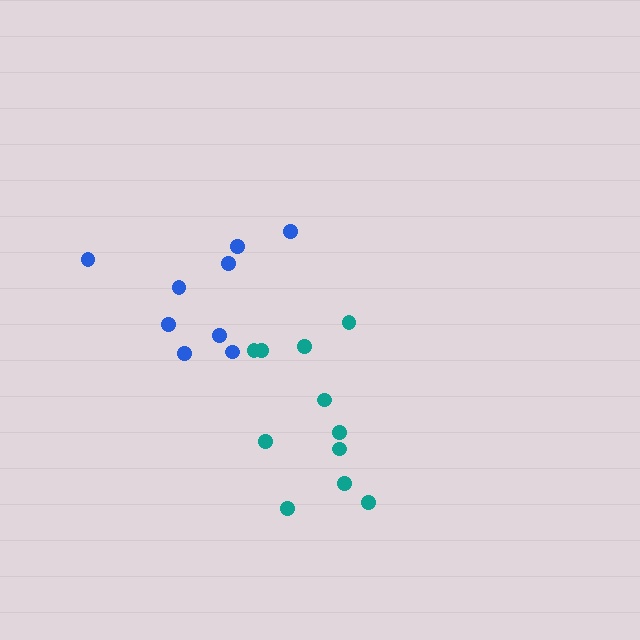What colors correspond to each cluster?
The clusters are colored: blue, teal.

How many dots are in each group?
Group 1: 9 dots, Group 2: 11 dots (20 total).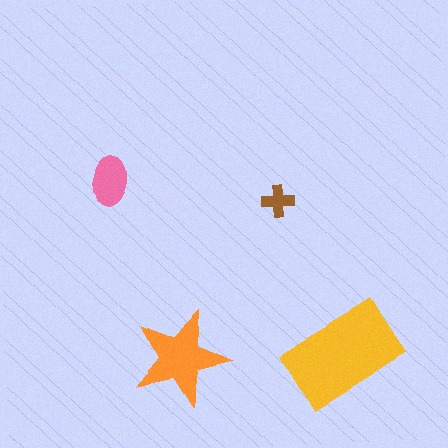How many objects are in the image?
There are 4 objects in the image.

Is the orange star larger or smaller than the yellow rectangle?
Smaller.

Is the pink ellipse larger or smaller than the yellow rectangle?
Smaller.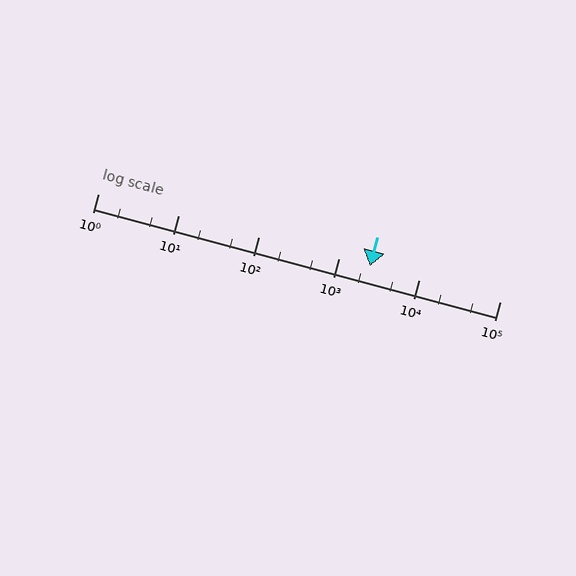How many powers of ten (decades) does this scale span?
The scale spans 5 decades, from 1 to 100000.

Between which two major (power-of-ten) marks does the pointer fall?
The pointer is between 1000 and 10000.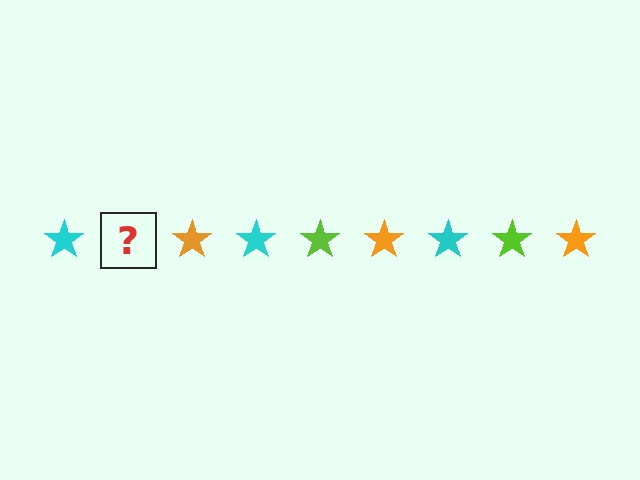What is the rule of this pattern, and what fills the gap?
The rule is that the pattern cycles through cyan, lime, orange stars. The gap should be filled with a lime star.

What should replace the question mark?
The question mark should be replaced with a lime star.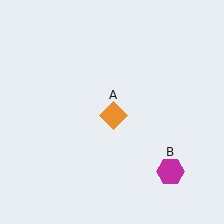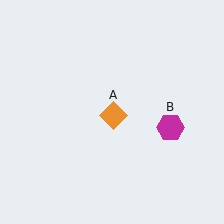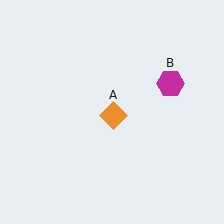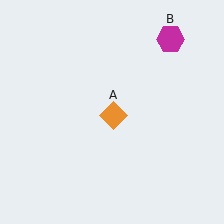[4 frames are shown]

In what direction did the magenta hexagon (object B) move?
The magenta hexagon (object B) moved up.